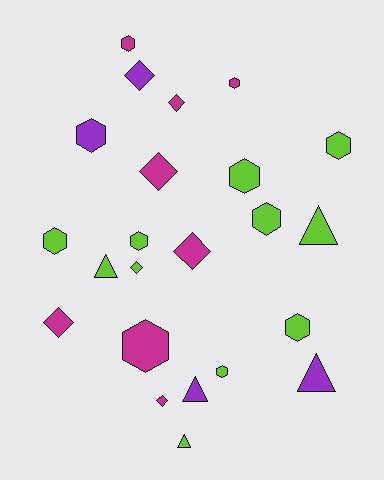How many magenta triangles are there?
There are no magenta triangles.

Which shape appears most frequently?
Hexagon, with 11 objects.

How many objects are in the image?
There are 23 objects.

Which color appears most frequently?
Lime, with 11 objects.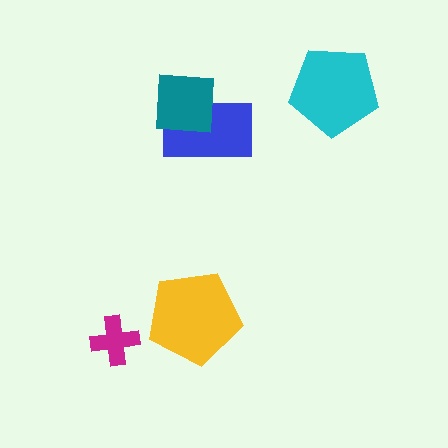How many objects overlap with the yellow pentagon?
0 objects overlap with the yellow pentagon.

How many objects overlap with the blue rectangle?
1 object overlaps with the blue rectangle.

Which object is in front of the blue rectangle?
The teal square is in front of the blue rectangle.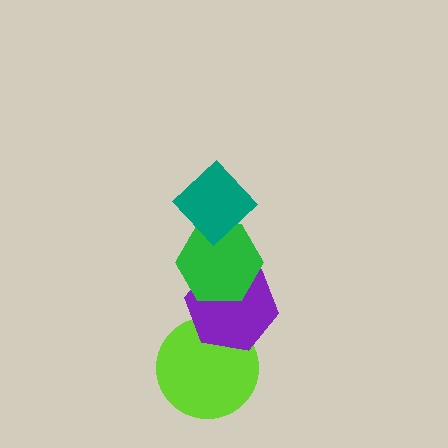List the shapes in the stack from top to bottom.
From top to bottom: the teal diamond, the green hexagon, the purple hexagon, the lime circle.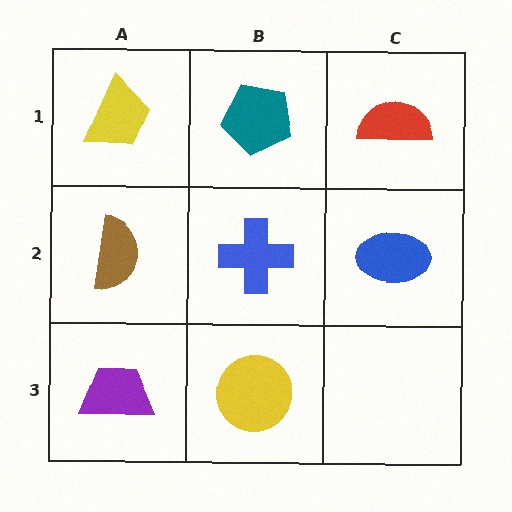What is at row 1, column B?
A teal pentagon.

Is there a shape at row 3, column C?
No, that cell is empty.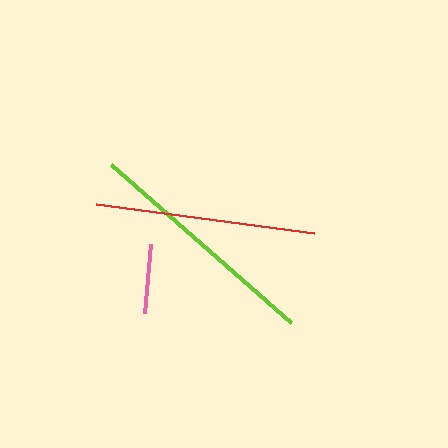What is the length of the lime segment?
The lime segment is approximately 240 pixels long.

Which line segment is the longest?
The lime line is the longest at approximately 240 pixels.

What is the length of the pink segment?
The pink segment is approximately 69 pixels long.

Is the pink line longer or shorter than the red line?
The red line is longer than the pink line.